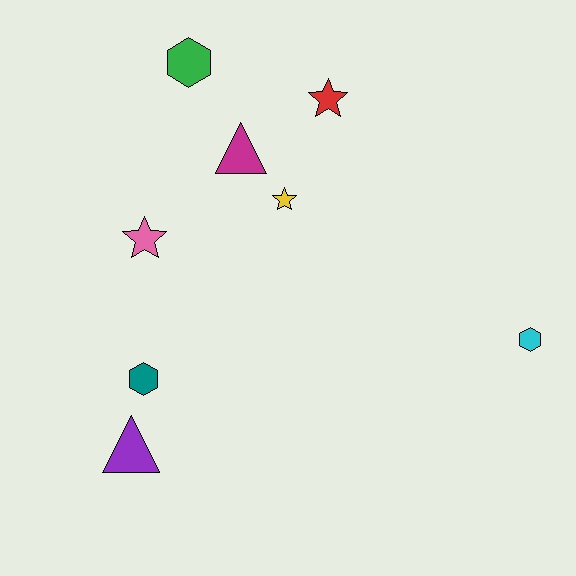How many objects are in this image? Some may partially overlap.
There are 8 objects.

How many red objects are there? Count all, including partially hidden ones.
There is 1 red object.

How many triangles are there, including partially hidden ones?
There are 2 triangles.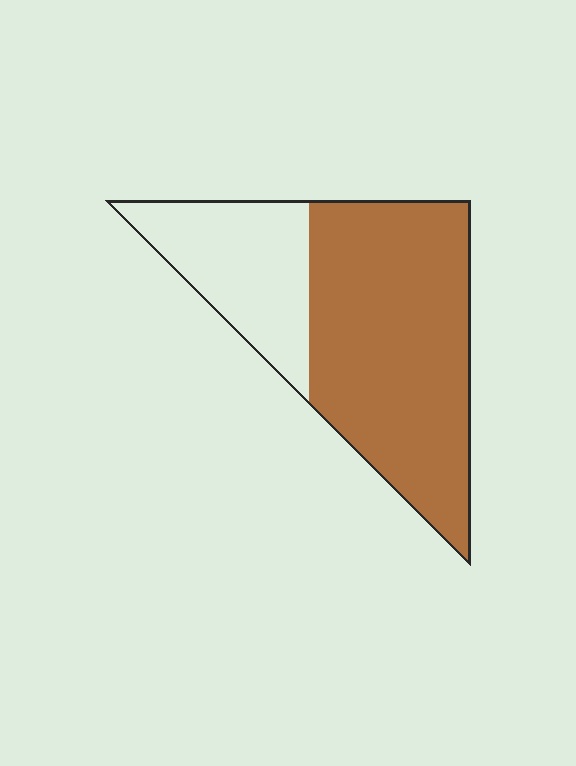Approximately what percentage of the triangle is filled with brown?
Approximately 70%.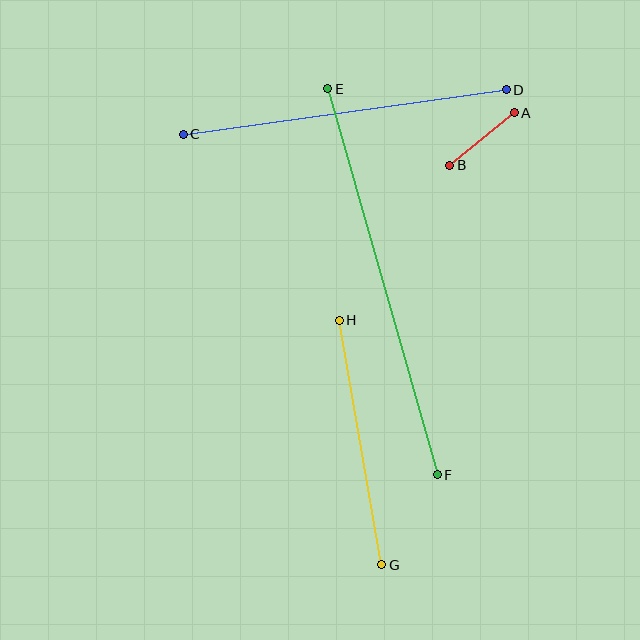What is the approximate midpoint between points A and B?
The midpoint is at approximately (482, 139) pixels.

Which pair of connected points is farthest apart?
Points E and F are farthest apart.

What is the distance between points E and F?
The distance is approximately 401 pixels.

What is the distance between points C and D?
The distance is approximately 326 pixels.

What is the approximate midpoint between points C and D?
The midpoint is at approximately (345, 112) pixels.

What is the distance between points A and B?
The distance is approximately 83 pixels.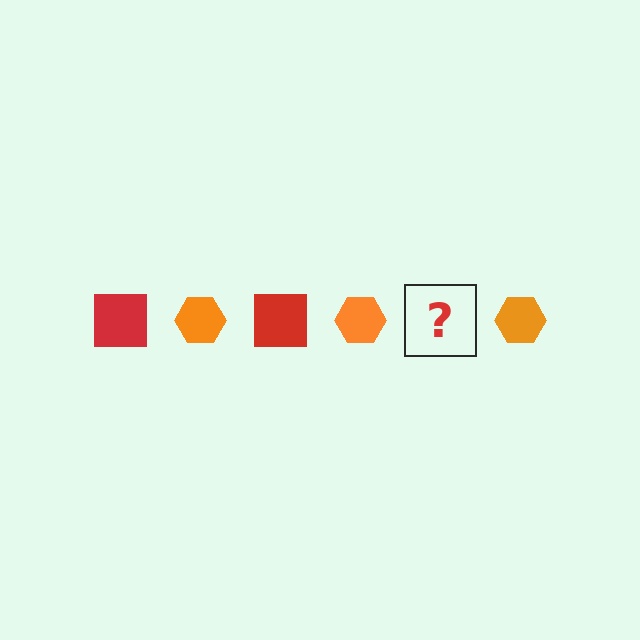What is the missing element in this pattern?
The missing element is a red square.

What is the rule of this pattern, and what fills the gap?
The rule is that the pattern alternates between red square and orange hexagon. The gap should be filled with a red square.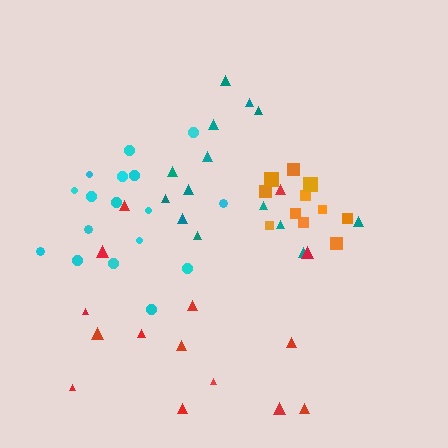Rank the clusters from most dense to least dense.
orange, cyan, red, teal.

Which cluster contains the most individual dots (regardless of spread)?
Cyan (17).